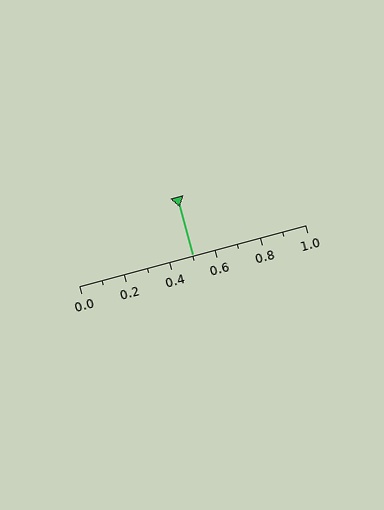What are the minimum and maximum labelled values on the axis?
The axis runs from 0.0 to 1.0.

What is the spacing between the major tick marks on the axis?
The major ticks are spaced 0.2 apart.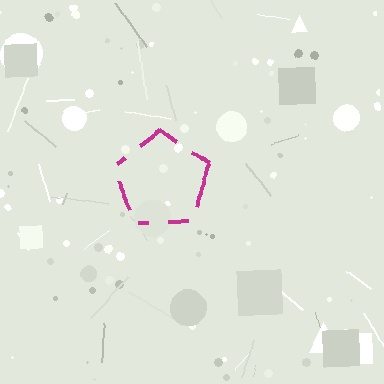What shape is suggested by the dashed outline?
The dashed outline suggests a pentagon.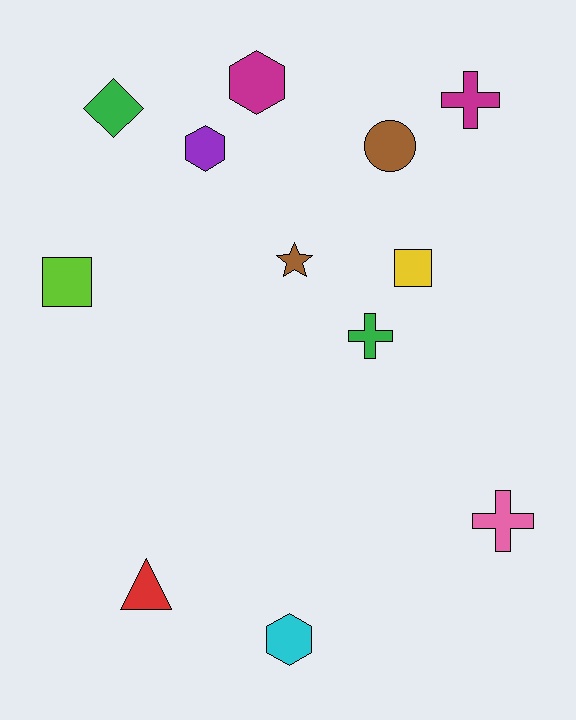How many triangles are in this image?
There is 1 triangle.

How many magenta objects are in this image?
There are 2 magenta objects.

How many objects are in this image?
There are 12 objects.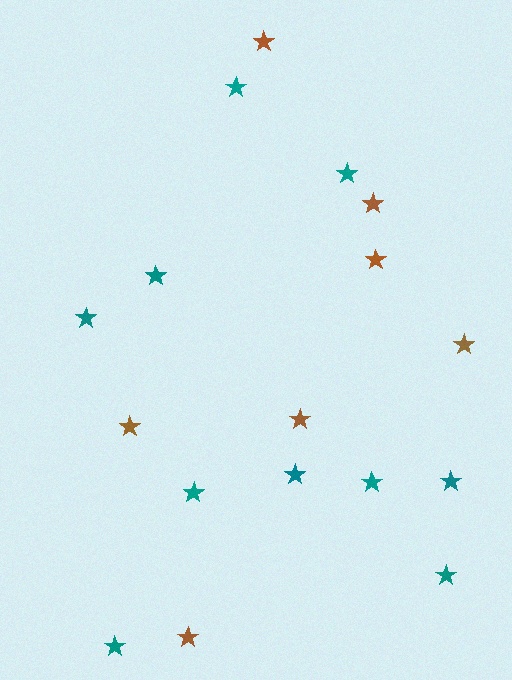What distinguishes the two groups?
There are 2 groups: one group of teal stars (10) and one group of brown stars (7).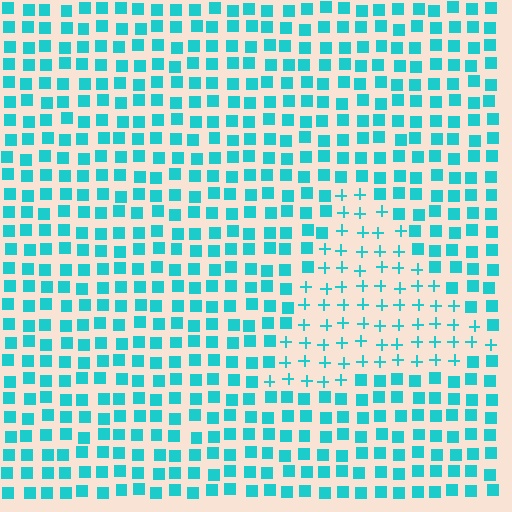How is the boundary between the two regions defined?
The boundary is defined by a change in element shape: plus signs inside vs. squares outside. All elements share the same color and spacing.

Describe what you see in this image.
The image is filled with small cyan elements arranged in a uniform grid. A triangle-shaped region contains plus signs, while the surrounding area contains squares. The boundary is defined purely by the change in element shape.